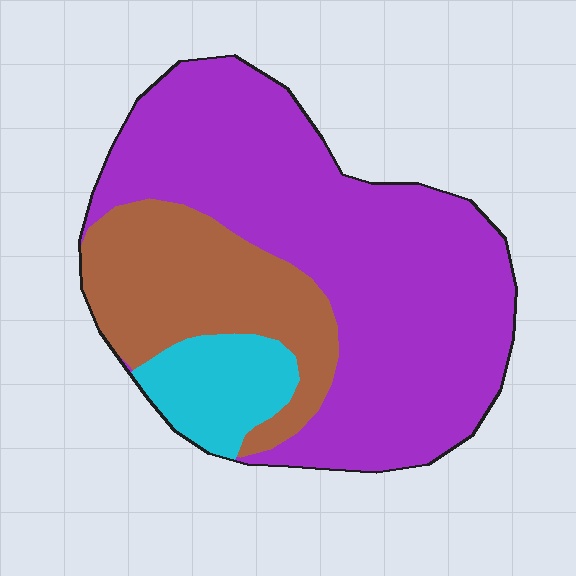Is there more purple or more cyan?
Purple.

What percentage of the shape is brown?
Brown takes up about one quarter (1/4) of the shape.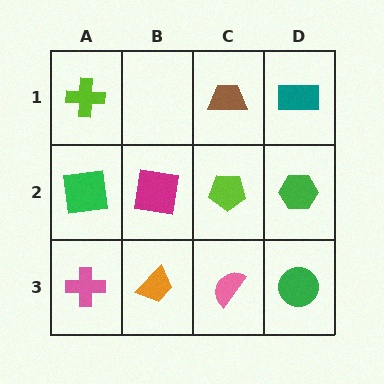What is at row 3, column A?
A pink cross.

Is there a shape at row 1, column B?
No, that cell is empty.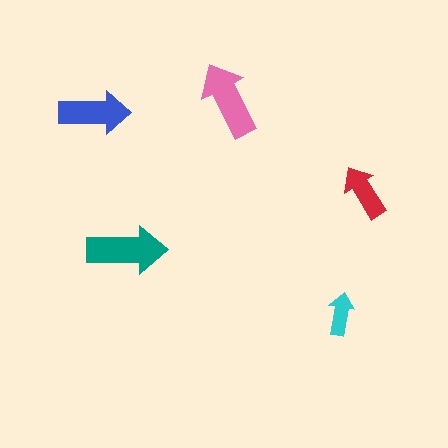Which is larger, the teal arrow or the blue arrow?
The teal one.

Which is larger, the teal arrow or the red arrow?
The teal one.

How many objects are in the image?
There are 5 objects in the image.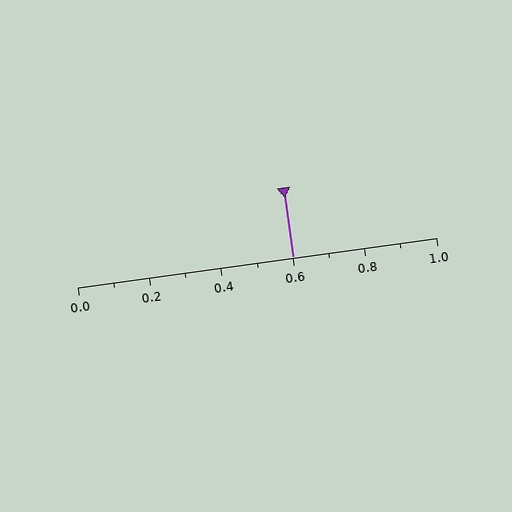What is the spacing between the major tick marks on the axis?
The major ticks are spaced 0.2 apart.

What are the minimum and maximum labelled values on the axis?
The axis runs from 0.0 to 1.0.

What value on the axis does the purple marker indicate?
The marker indicates approximately 0.6.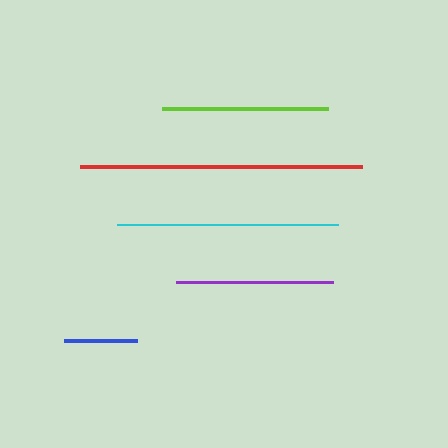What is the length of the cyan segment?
The cyan segment is approximately 220 pixels long.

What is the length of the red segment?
The red segment is approximately 282 pixels long.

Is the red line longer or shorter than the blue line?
The red line is longer than the blue line.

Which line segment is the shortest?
The blue line is the shortest at approximately 74 pixels.